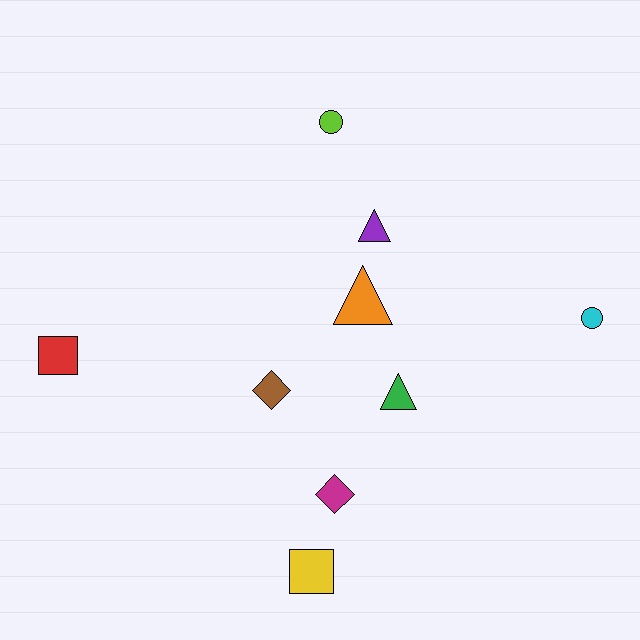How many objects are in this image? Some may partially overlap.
There are 9 objects.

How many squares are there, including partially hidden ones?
There are 2 squares.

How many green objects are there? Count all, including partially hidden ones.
There is 1 green object.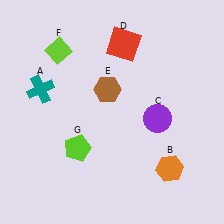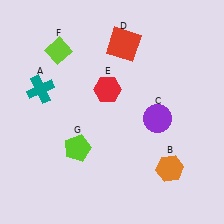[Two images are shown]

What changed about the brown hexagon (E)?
In Image 1, E is brown. In Image 2, it changed to red.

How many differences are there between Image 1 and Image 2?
There is 1 difference between the two images.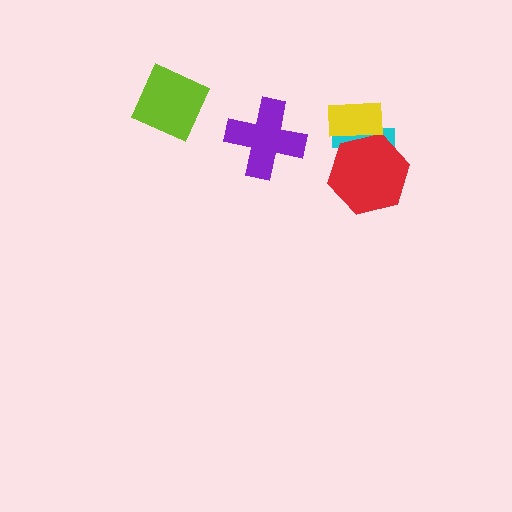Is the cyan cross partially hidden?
Yes, it is partially covered by another shape.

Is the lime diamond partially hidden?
No, no other shape covers it.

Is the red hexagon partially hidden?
Yes, it is partially covered by another shape.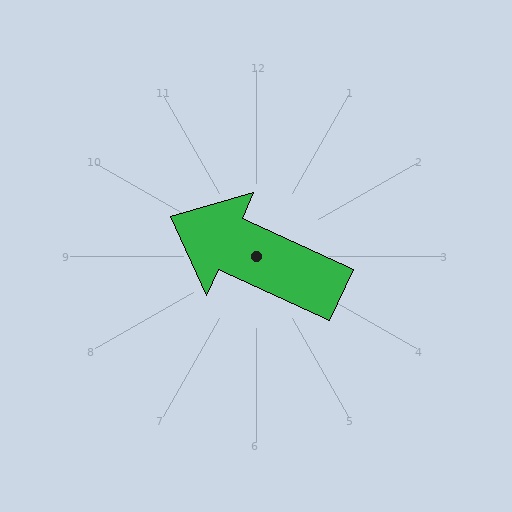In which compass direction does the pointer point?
Northwest.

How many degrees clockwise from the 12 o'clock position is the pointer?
Approximately 295 degrees.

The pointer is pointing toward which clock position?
Roughly 10 o'clock.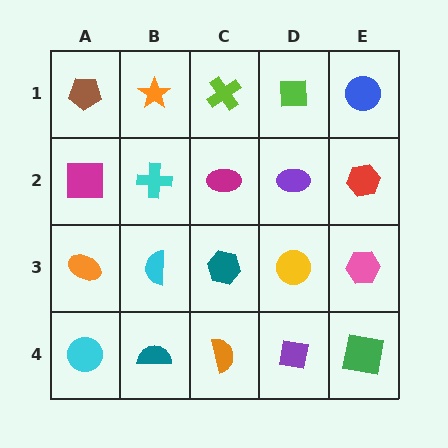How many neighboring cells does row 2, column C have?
4.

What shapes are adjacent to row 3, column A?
A magenta square (row 2, column A), a cyan circle (row 4, column A), a cyan semicircle (row 3, column B).